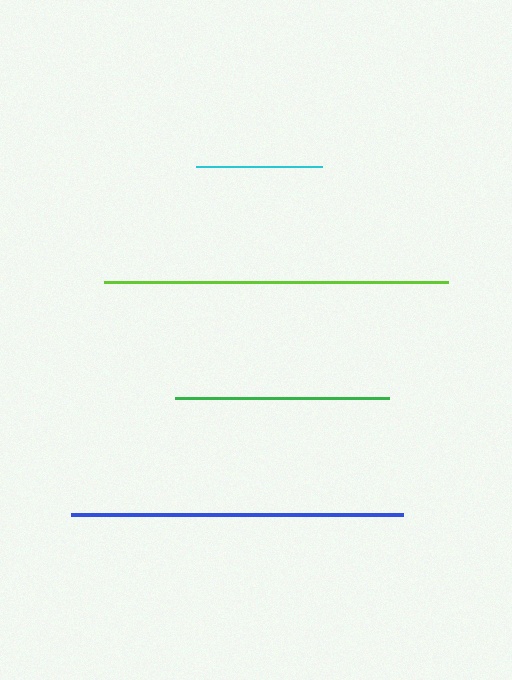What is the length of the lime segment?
The lime segment is approximately 345 pixels long.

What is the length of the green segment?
The green segment is approximately 213 pixels long.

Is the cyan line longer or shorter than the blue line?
The blue line is longer than the cyan line.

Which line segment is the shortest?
The cyan line is the shortest at approximately 126 pixels.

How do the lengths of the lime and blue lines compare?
The lime and blue lines are approximately the same length.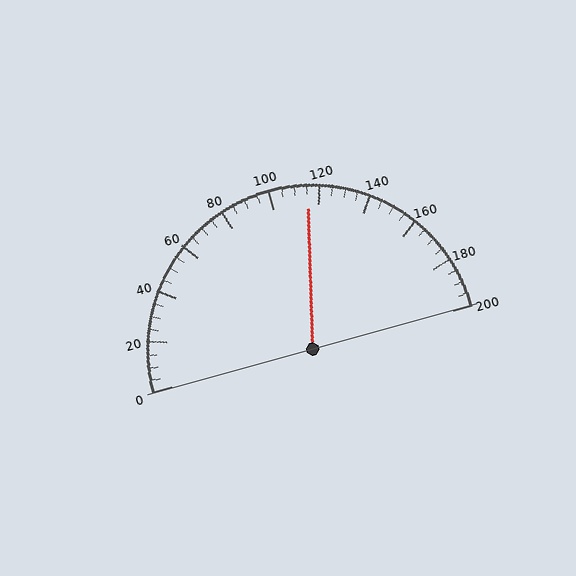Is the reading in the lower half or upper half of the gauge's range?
The reading is in the upper half of the range (0 to 200).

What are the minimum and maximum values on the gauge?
The gauge ranges from 0 to 200.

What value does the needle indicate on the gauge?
The needle indicates approximately 115.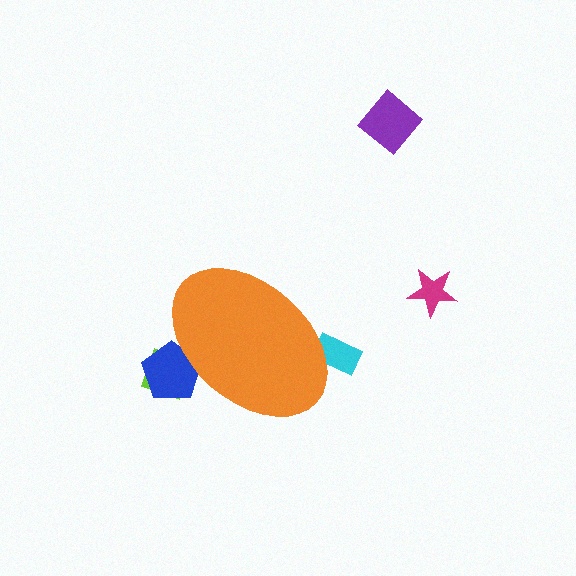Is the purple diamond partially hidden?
No, the purple diamond is fully visible.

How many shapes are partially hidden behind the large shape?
3 shapes are partially hidden.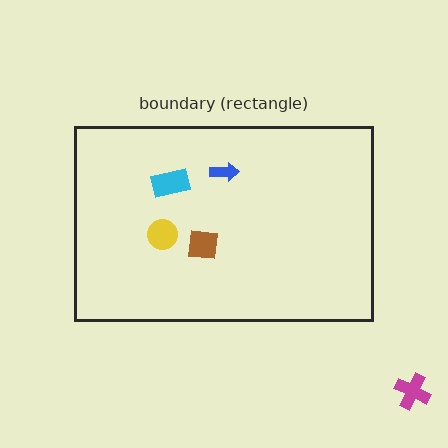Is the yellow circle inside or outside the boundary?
Inside.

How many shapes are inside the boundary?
4 inside, 1 outside.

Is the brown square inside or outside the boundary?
Inside.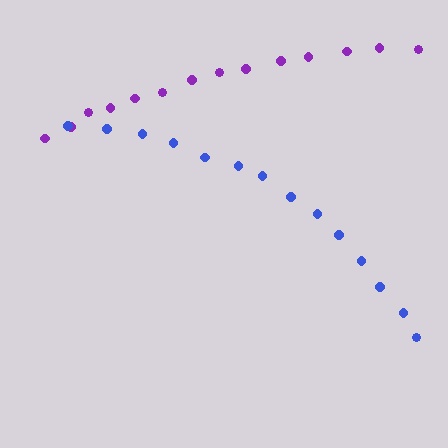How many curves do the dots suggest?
There are 2 distinct paths.